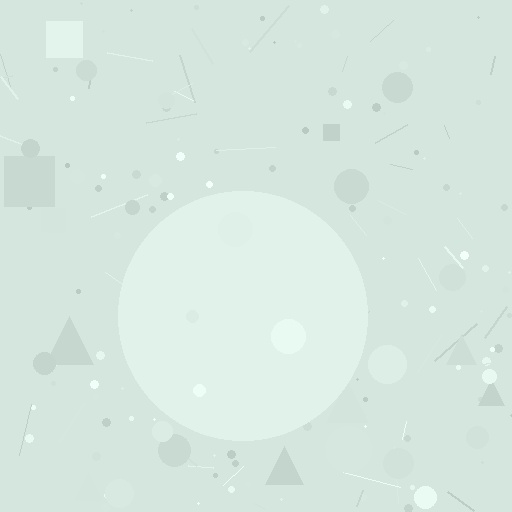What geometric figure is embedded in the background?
A circle is embedded in the background.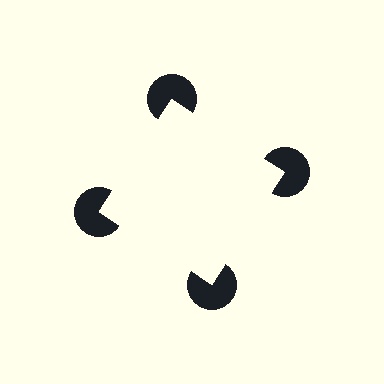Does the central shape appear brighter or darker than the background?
It typically appears slightly brighter than the background, even though no actual brightness change is drawn.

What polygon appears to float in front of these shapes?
An illusory square — its edges are inferred from the aligned wedge cuts in the pac-man discs, not physically drawn.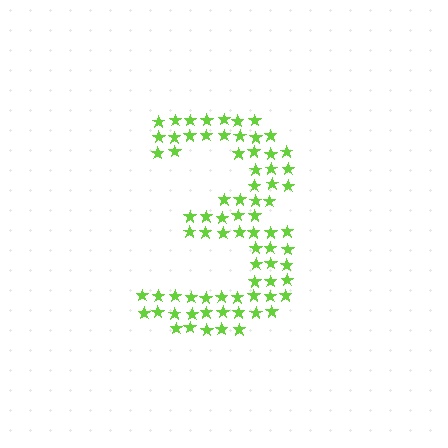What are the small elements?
The small elements are stars.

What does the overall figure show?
The overall figure shows the digit 3.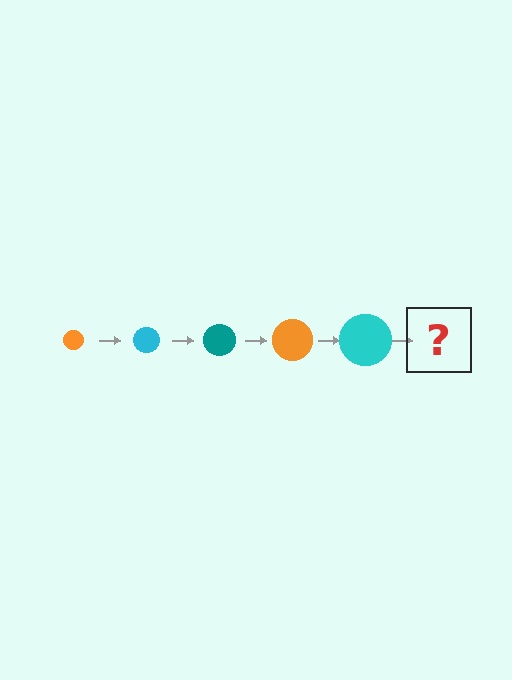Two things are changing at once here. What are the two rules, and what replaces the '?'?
The two rules are that the circle grows larger each step and the color cycles through orange, cyan, and teal. The '?' should be a teal circle, larger than the previous one.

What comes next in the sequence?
The next element should be a teal circle, larger than the previous one.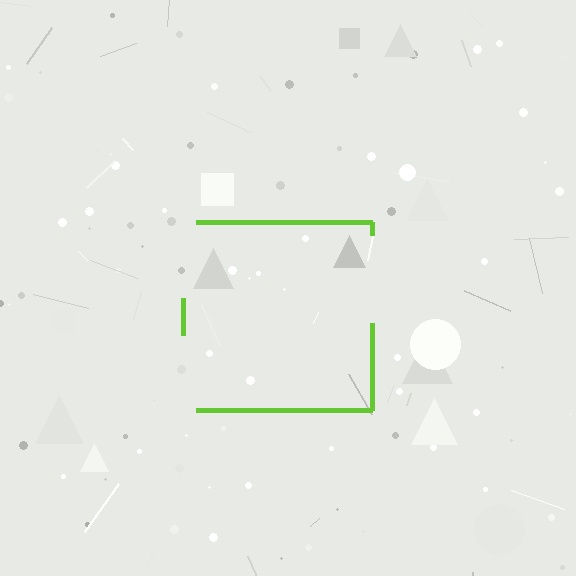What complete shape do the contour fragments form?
The contour fragments form a square.